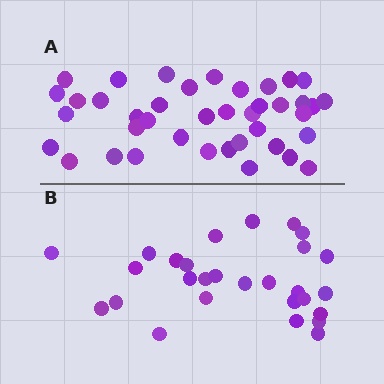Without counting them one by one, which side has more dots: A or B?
Region A (the top region) has more dots.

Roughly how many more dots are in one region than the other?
Region A has roughly 12 or so more dots than region B.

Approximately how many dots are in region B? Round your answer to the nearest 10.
About 30 dots. (The exact count is 28, which rounds to 30.)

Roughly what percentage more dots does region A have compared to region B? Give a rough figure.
About 45% more.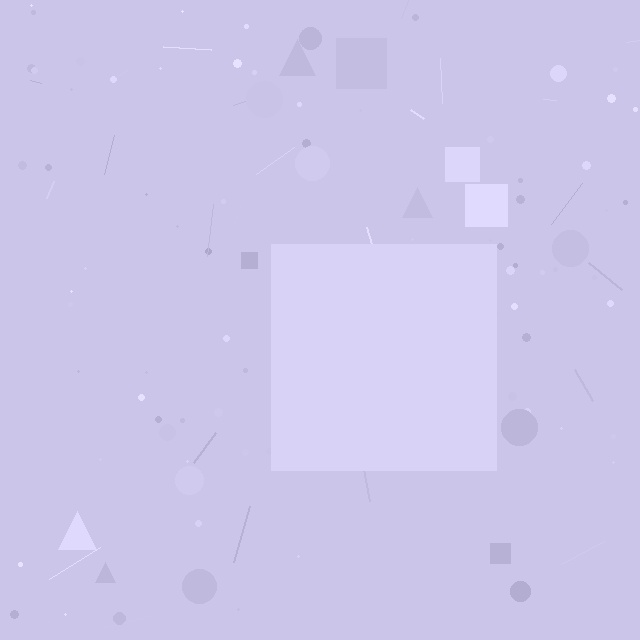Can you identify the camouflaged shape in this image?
The camouflaged shape is a square.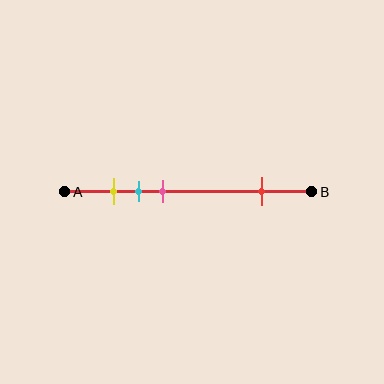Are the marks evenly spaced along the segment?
No, the marks are not evenly spaced.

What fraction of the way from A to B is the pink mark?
The pink mark is approximately 40% (0.4) of the way from A to B.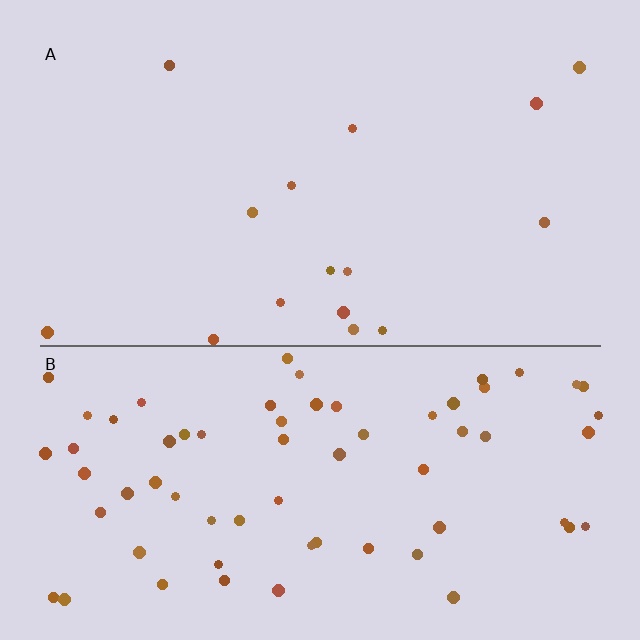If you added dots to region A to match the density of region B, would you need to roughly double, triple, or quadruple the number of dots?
Approximately quadruple.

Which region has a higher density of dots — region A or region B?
B (the bottom).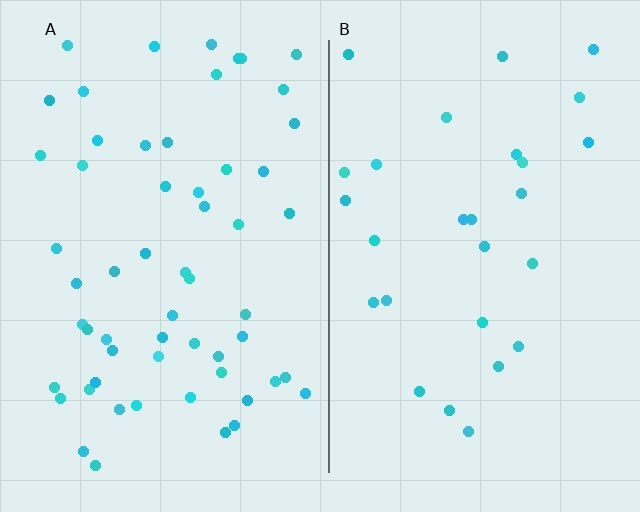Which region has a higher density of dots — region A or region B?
A (the left).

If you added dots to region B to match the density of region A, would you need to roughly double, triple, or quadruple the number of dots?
Approximately double.